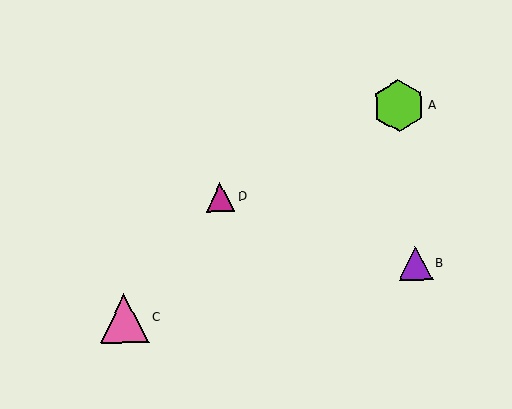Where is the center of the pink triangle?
The center of the pink triangle is at (124, 318).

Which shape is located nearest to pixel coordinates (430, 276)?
The purple triangle (labeled B) at (415, 264) is nearest to that location.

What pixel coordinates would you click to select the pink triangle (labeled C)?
Click at (124, 318) to select the pink triangle C.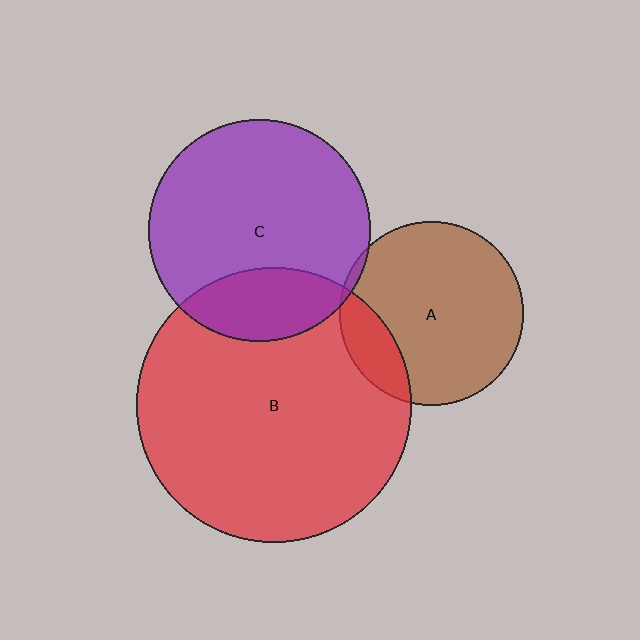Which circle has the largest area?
Circle B (red).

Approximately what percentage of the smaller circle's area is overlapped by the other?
Approximately 5%.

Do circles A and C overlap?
Yes.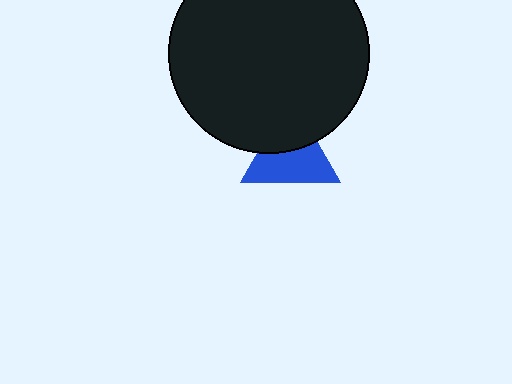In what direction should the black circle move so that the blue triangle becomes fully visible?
The black circle should move up. That is the shortest direction to clear the overlap and leave the blue triangle fully visible.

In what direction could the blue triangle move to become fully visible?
The blue triangle could move down. That would shift it out from behind the black circle entirely.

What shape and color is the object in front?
The object in front is a black circle.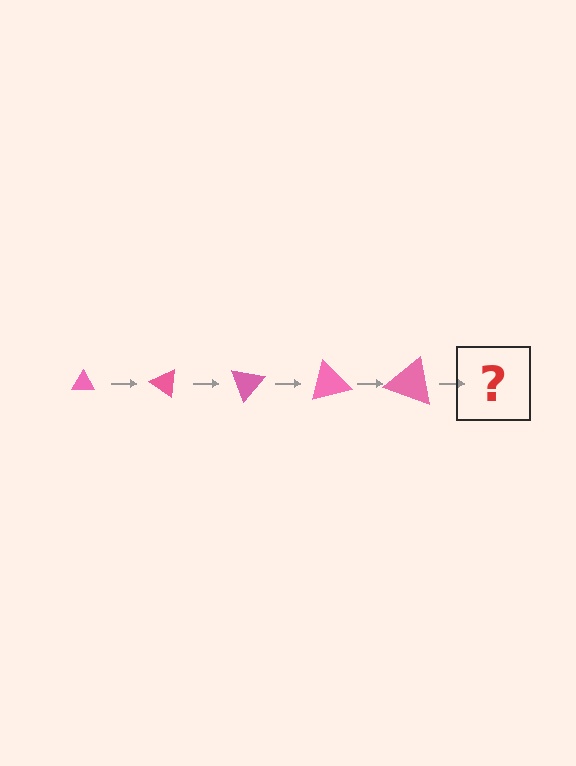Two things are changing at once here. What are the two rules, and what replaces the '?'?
The two rules are that the triangle grows larger each step and it rotates 35 degrees each step. The '?' should be a triangle, larger than the previous one and rotated 175 degrees from the start.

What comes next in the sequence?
The next element should be a triangle, larger than the previous one and rotated 175 degrees from the start.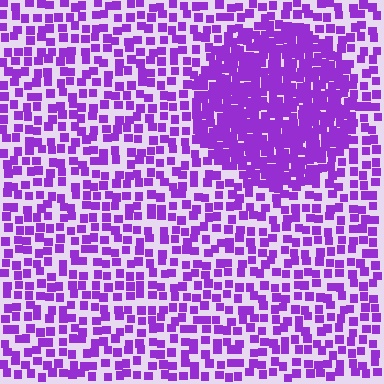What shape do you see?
I see a circle.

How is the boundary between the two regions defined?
The boundary is defined by a change in element density (approximately 2.3x ratio). All elements are the same color, size, and shape.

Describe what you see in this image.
The image contains small purple elements arranged at two different densities. A circle-shaped region is visible where the elements are more densely packed than the surrounding area.